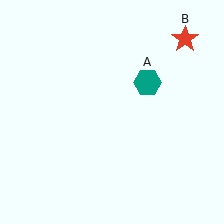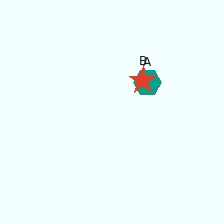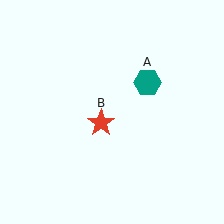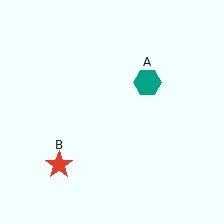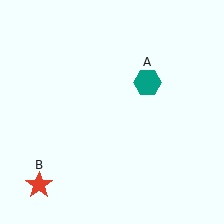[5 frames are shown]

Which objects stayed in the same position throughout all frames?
Teal hexagon (object A) remained stationary.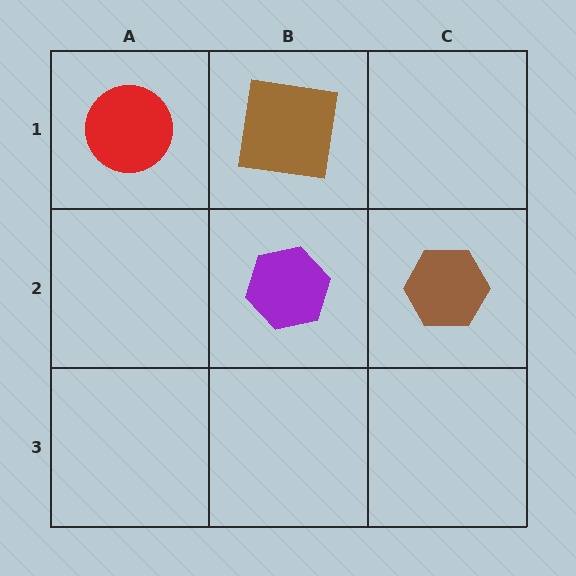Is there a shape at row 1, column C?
No, that cell is empty.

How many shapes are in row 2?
2 shapes.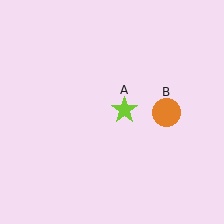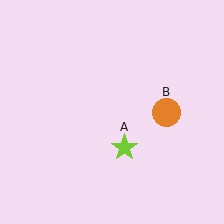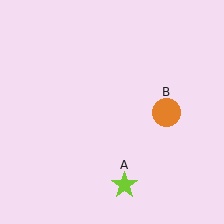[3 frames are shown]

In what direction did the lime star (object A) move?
The lime star (object A) moved down.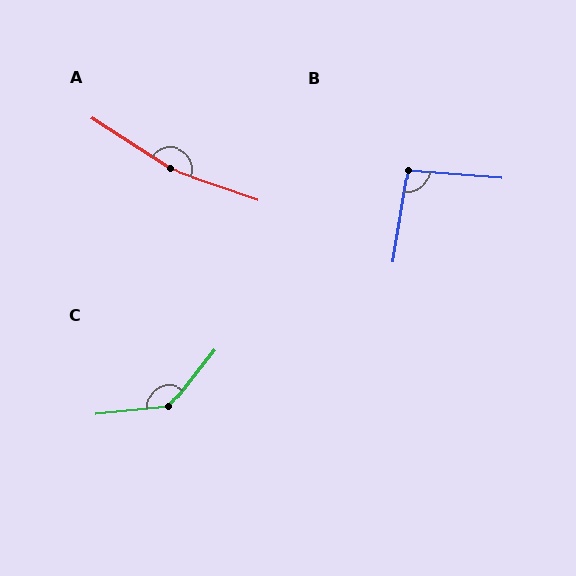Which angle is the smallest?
B, at approximately 94 degrees.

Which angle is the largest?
A, at approximately 166 degrees.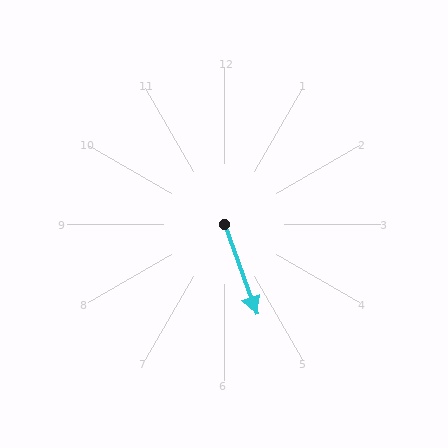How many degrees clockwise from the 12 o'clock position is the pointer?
Approximately 160 degrees.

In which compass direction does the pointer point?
South.